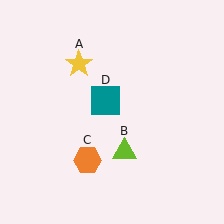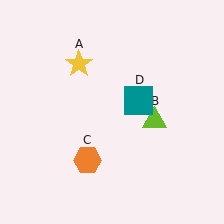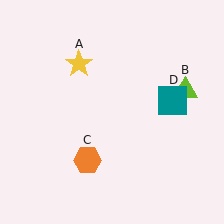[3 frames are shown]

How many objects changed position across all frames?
2 objects changed position: lime triangle (object B), teal square (object D).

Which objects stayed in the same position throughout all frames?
Yellow star (object A) and orange hexagon (object C) remained stationary.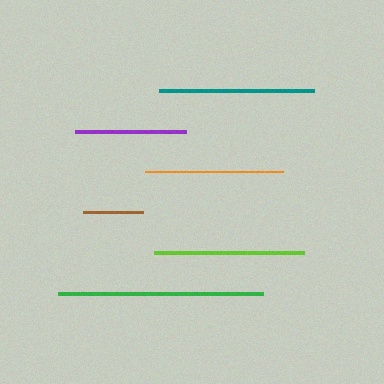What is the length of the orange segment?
The orange segment is approximately 138 pixels long.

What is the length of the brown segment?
The brown segment is approximately 60 pixels long.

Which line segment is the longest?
The green line is the longest at approximately 205 pixels.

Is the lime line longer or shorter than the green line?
The green line is longer than the lime line.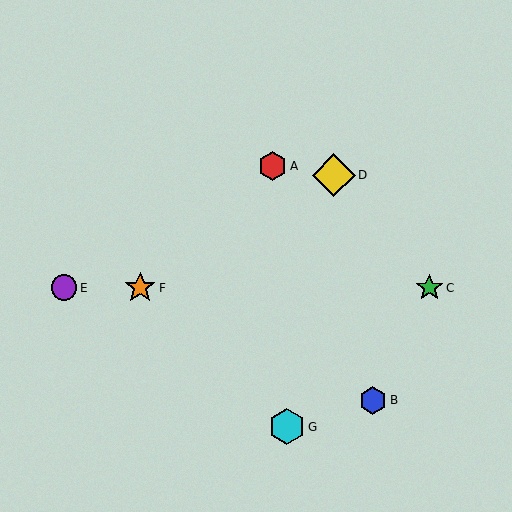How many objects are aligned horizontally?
3 objects (C, E, F) are aligned horizontally.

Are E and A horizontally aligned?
No, E is at y≈288 and A is at y≈166.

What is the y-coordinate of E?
Object E is at y≈288.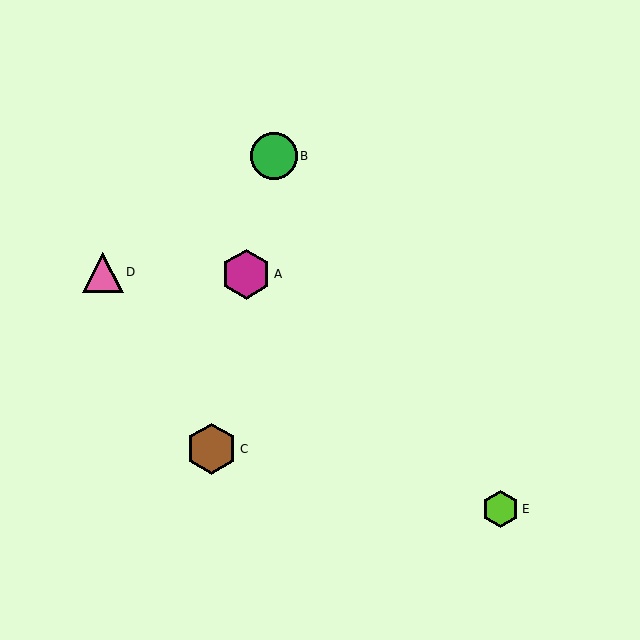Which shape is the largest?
The brown hexagon (labeled C) is the largest.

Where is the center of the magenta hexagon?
The center of the magenta hexagon is at (246, 274).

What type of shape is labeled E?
Shape E is a lime hexagon.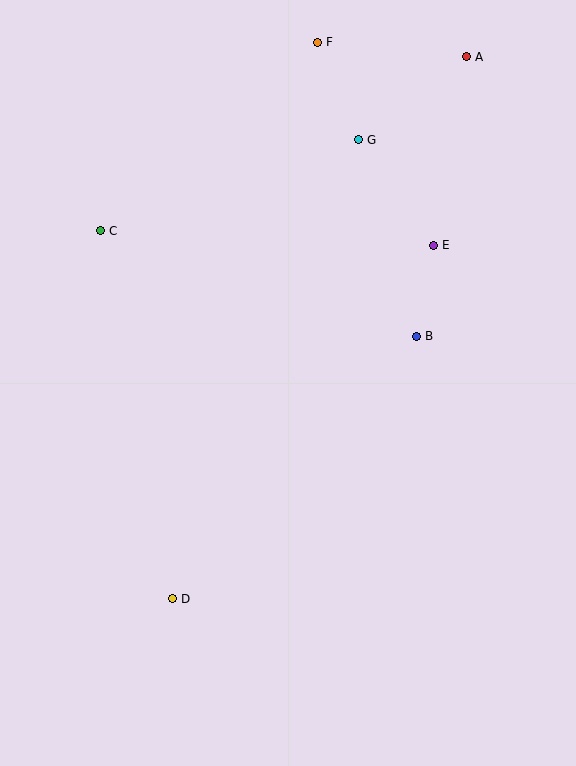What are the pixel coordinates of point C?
Point C is at (101, 231).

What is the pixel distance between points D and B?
The distance between D and B is 359 pixels.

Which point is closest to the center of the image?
Point B at (417, 336) is closest to the center.